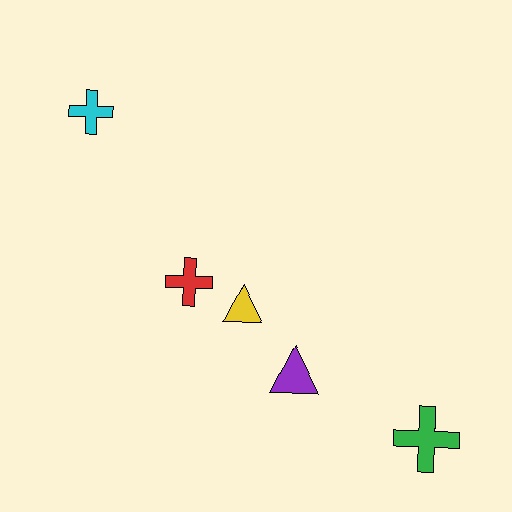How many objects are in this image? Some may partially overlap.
There are 5 objects.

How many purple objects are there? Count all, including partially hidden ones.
There is 1 purple object.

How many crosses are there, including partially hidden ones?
There are 3 crosses.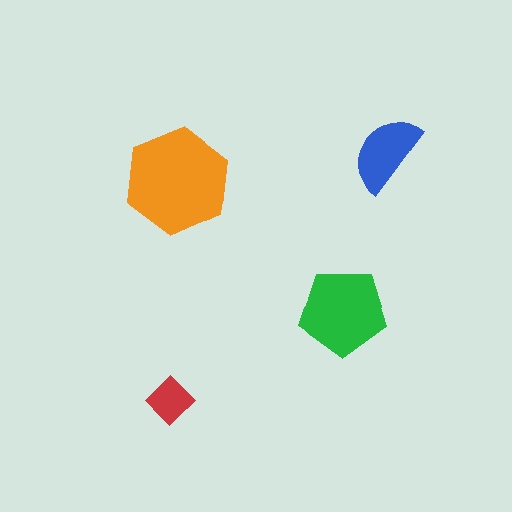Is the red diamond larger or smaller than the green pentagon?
Smaller.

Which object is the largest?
The orange hexagon.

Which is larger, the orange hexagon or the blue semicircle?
The orange hexagon.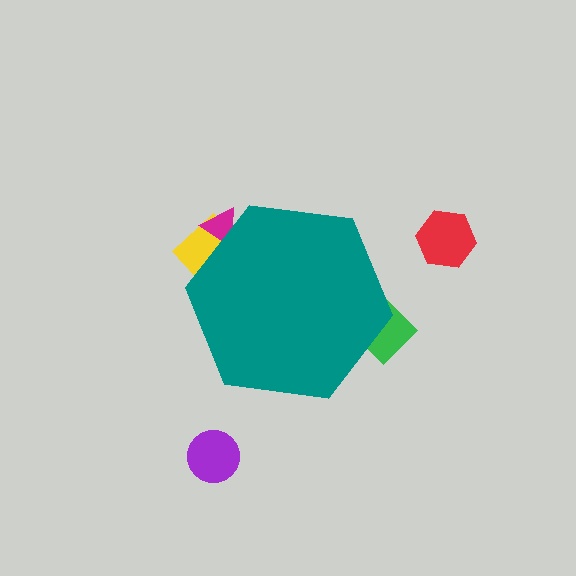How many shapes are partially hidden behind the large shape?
3 shapes are partially hidden.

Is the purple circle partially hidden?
No, the purple circle is fully visible.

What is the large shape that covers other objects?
A teal hexagon.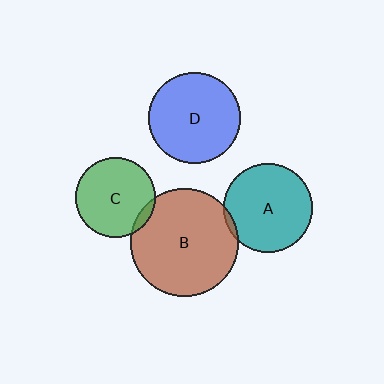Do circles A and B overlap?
Yes.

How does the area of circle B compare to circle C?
Approximately 1.9 times.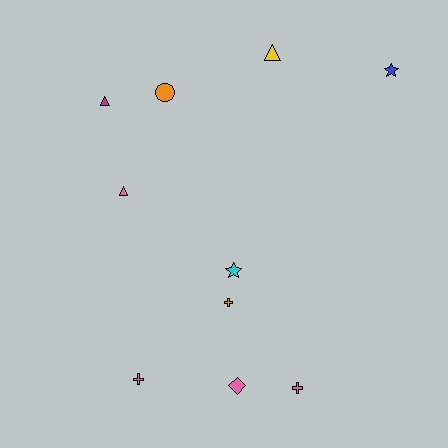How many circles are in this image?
There is 1 circle.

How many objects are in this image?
There are 10 objects.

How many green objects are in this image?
There are no green objects.